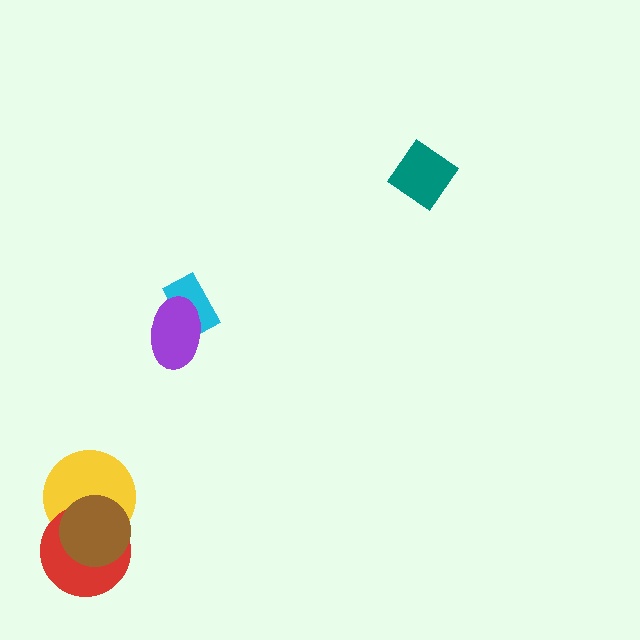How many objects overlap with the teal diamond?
0 objects overlap with the teal diamond.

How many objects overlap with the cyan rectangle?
1 object overlaps with the cyan rectangle.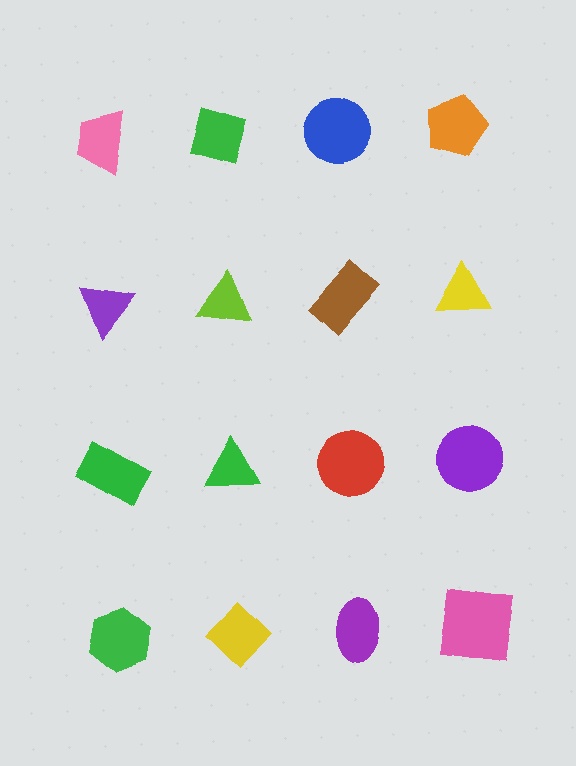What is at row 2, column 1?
A purple triangle.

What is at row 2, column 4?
A yellow triangle.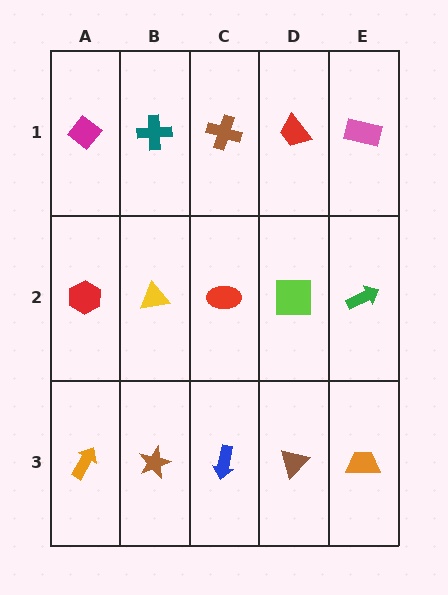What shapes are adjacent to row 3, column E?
A green arrow (row 2, column E), a brown triangle (row 3, column D).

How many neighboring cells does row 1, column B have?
3.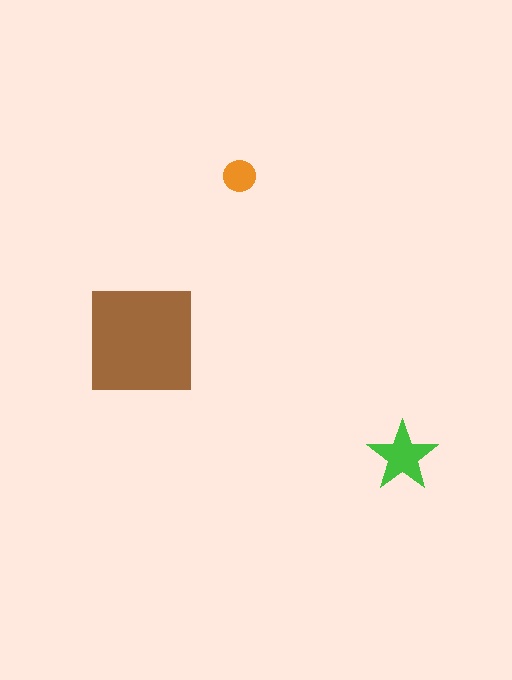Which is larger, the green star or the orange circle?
The green star.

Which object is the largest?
The brown square.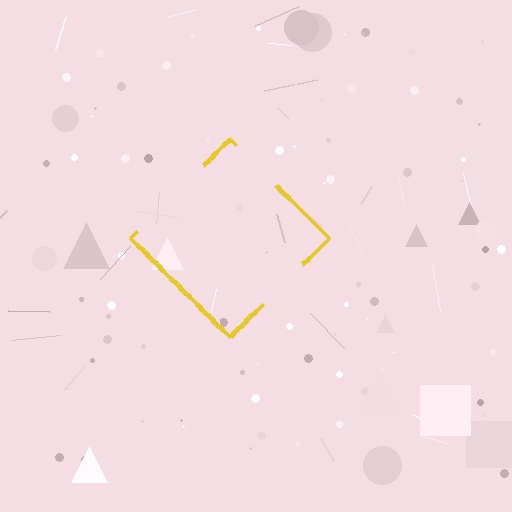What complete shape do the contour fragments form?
The contour fragments form a diamond.